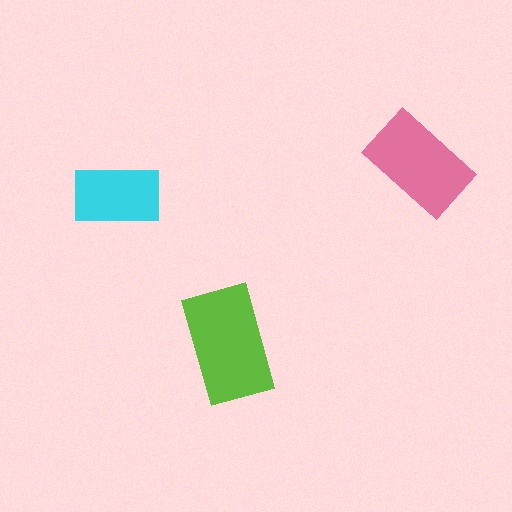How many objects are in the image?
There are 3 objects in the image.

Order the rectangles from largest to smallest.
the lime one, the pink one, the cyan one.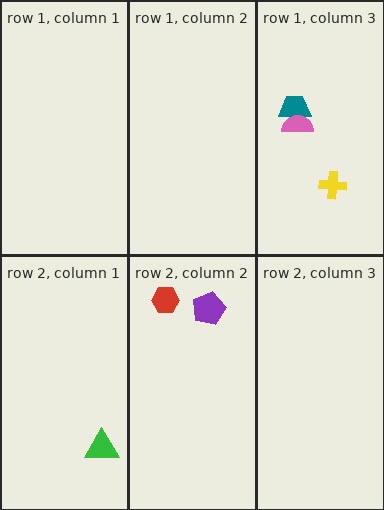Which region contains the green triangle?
The row 2, column 1 region.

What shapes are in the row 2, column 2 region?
The red hexagon, the purple pentagon.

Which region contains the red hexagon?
The row 2, column 2 region.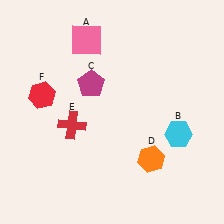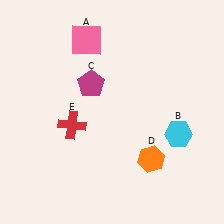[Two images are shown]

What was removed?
The red hexagon (F) was removed in Image 2.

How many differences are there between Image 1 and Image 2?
There is 1 difference between the two images.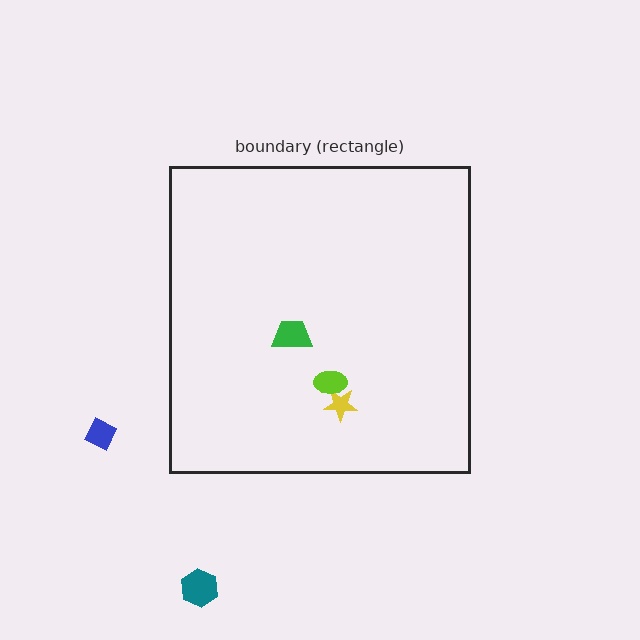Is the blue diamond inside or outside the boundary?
Outside.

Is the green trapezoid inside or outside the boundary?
Inside.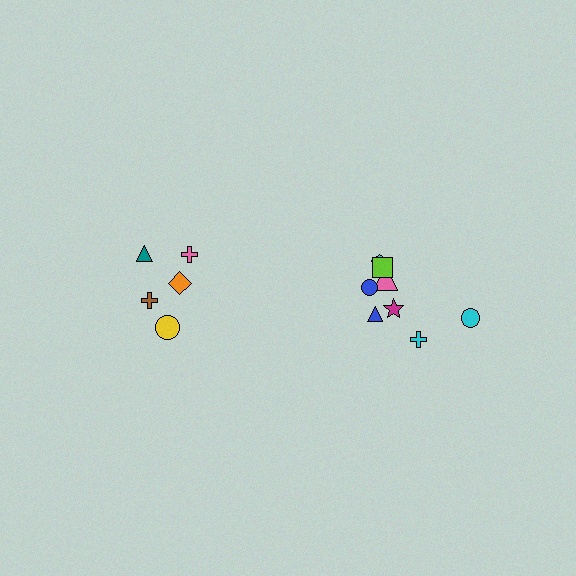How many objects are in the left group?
There are 5 objects.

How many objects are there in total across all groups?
There are 13 objects.